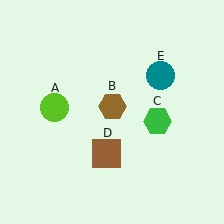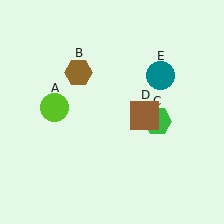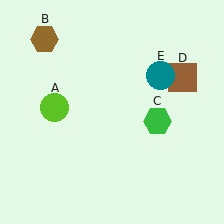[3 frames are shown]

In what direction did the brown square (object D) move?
The brown square (object D) moved up and to the right.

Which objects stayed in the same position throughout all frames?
Lime circle (object A) and green hexagon (object C) and teal circle (object E) remained stationary.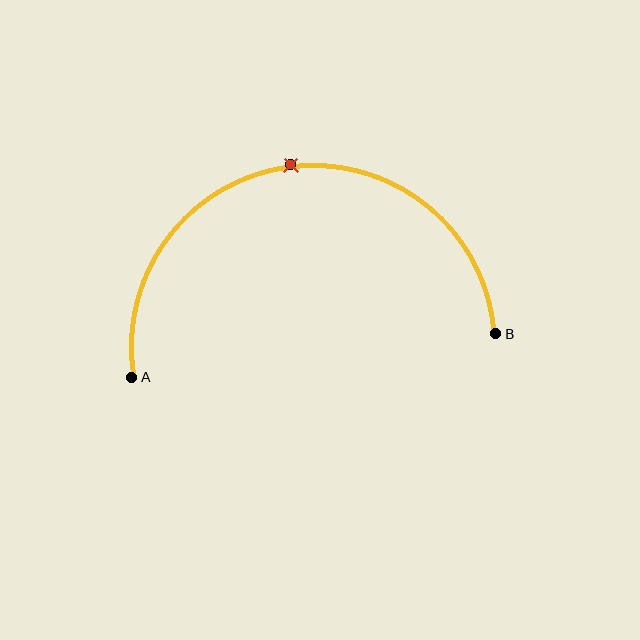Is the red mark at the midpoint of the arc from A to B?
Yes. The red mark lies on the arc at equal arc-length from both A and B — it is the arc midpoint.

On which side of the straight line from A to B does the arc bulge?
The arc bulges above the straight line connecting A and B.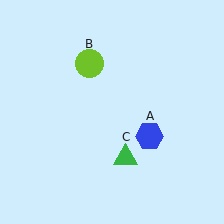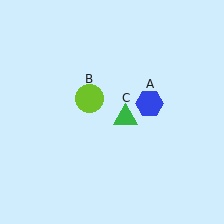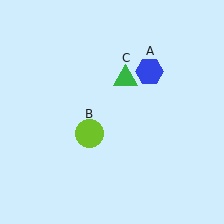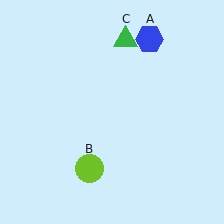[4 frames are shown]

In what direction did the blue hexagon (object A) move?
The blue hexagon (object A) moved up.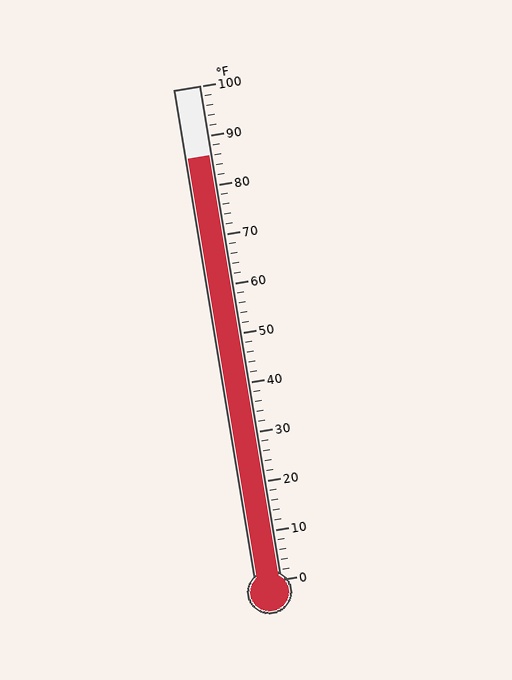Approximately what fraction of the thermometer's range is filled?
The thermometer is filled to approximately 85% of its range.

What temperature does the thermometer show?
The thermometer shows approximately 86°F.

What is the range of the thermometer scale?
The thermometer scale ranges from 0°F to 100°F.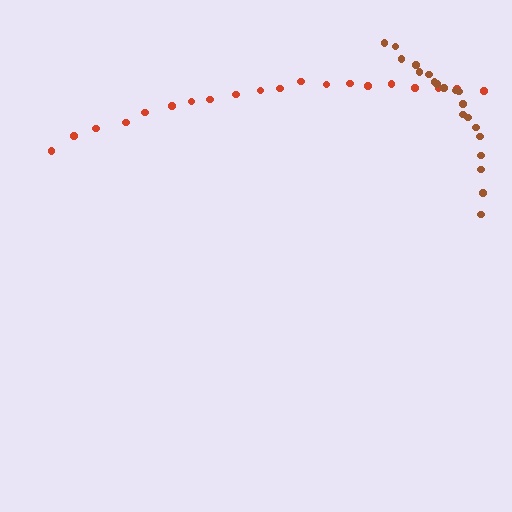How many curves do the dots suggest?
There are 2 distinct paths.